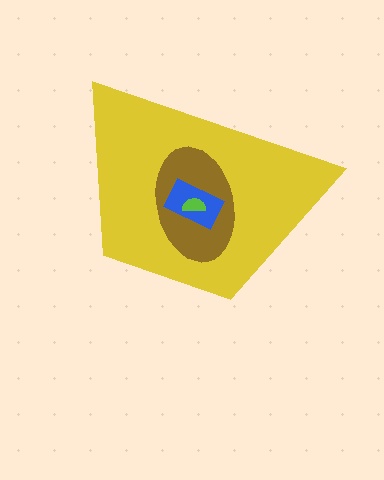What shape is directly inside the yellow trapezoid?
The brown ellipse.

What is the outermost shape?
The yellow trapezoid.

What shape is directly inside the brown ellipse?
The blue rectangle.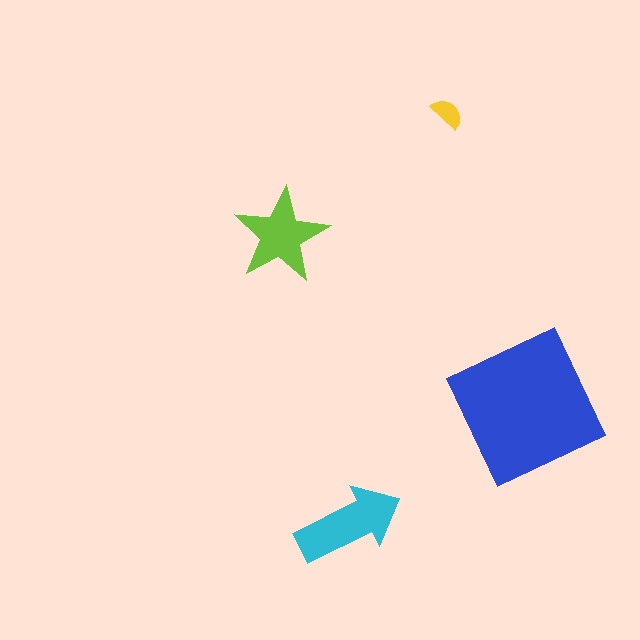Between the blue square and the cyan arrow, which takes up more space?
The blue square.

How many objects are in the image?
There are 4 objects in the image.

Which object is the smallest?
The yellow semicircle.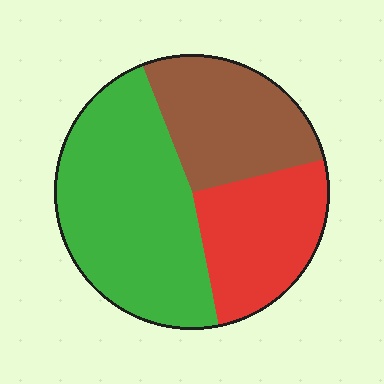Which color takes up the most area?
Green, at roughly 45%.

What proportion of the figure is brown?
Brown takes up about one quarter (1/4) of the figure.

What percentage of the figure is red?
Red covers 26% of the figure.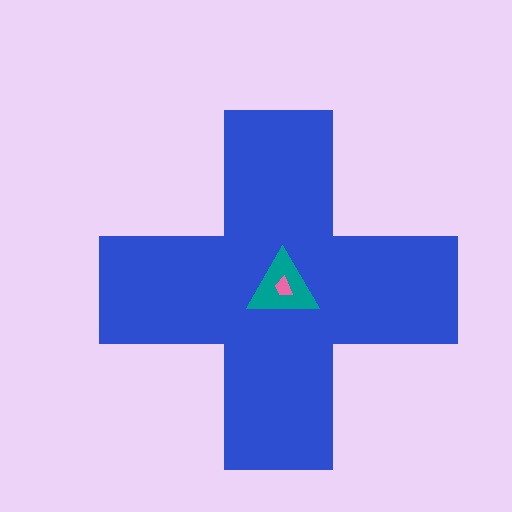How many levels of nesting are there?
3.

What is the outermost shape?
The blue cross.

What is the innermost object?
The pink trapezoid.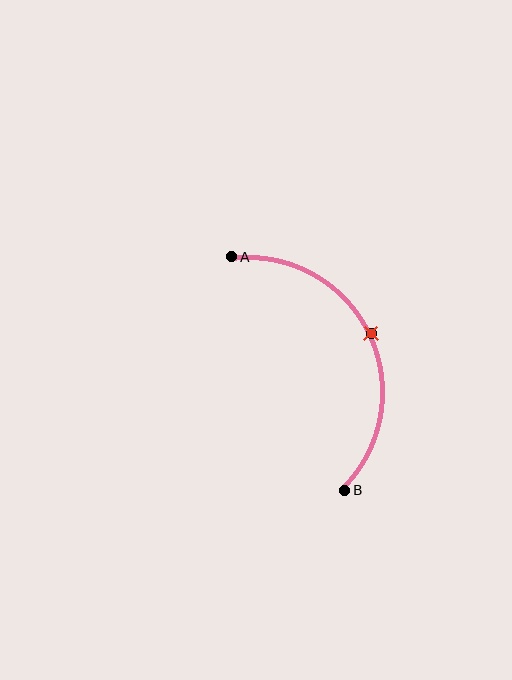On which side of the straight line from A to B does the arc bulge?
The arc bulges to the right of the straight line connecting A and B.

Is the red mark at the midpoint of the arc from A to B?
Yes. The red mark lies on the arc at equal arc-length from both A and B — it is the arc midpoint.